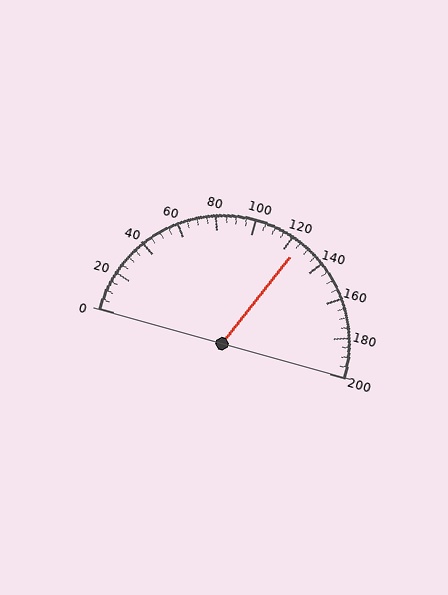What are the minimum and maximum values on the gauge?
The gauge ranges from 0 to 200.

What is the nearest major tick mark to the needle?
The nearest major tick mark is 120.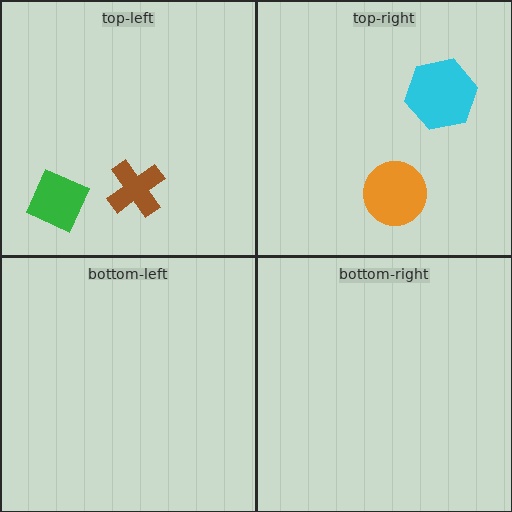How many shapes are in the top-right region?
2.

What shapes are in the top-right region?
The cyan hexagon, the orange circle.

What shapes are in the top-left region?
The brown cross, the green diamond.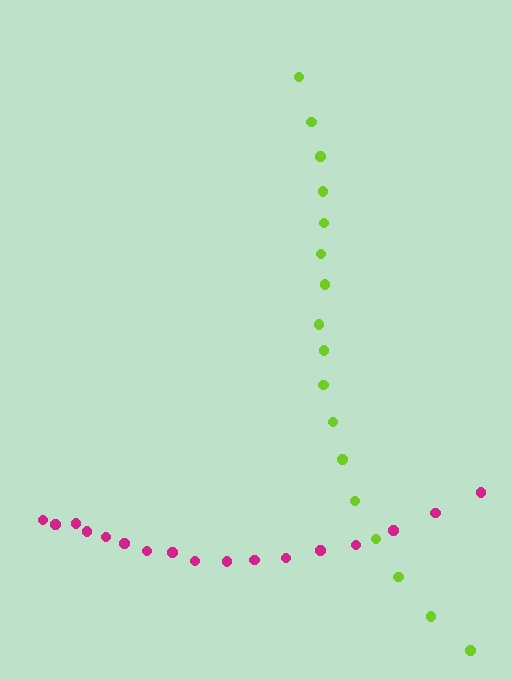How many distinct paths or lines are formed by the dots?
There are 2 distinct paths.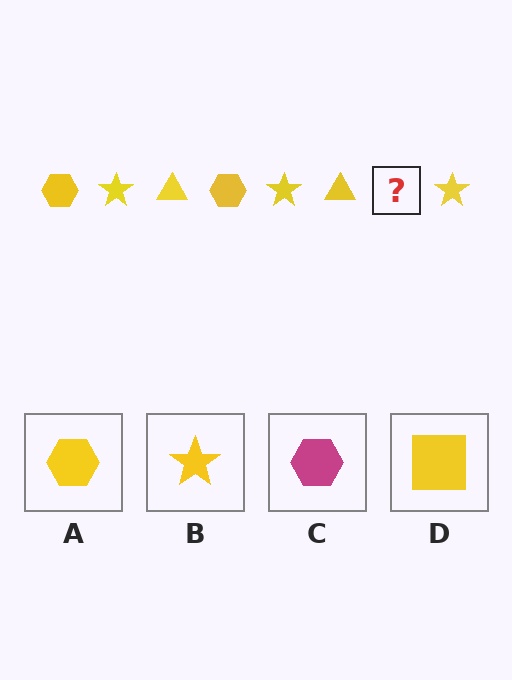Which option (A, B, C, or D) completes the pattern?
A.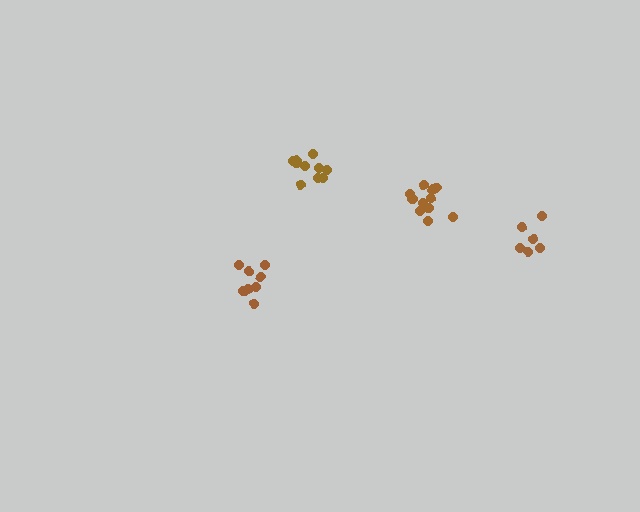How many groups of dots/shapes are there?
There are 4 groups.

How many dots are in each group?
Group 1: 9 dots, Group 2: 10 dots, Group 3: 11 dots, Group 4: 6 dots (36 total).